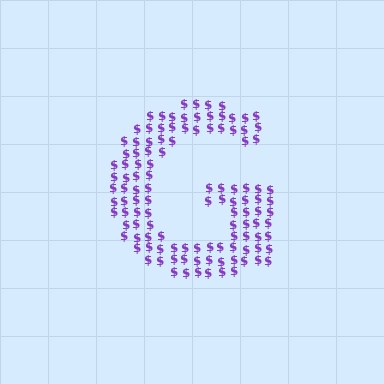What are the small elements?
The small elements are dollar signs.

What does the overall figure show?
The overall figure shows the letter G.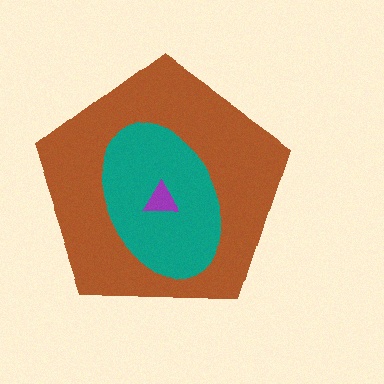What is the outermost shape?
The brown pentagon.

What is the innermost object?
The purple triangle.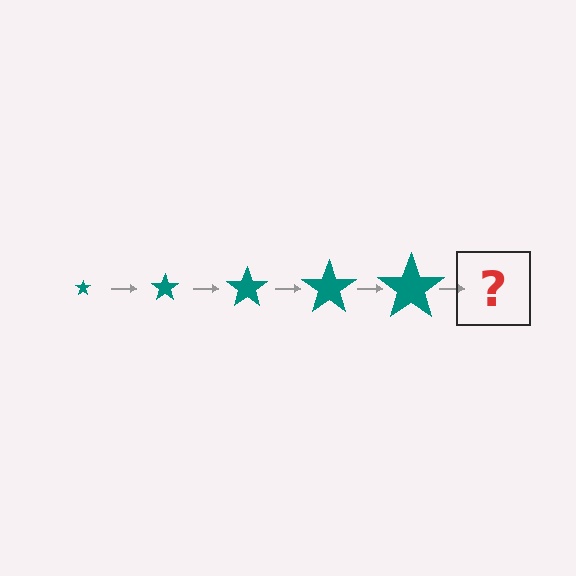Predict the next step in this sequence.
The next step is a teal star, larger than the previous one.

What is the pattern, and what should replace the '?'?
The pattern is that the star gets progressively larger each step. The '?' should be a teal star, larger than the previous one.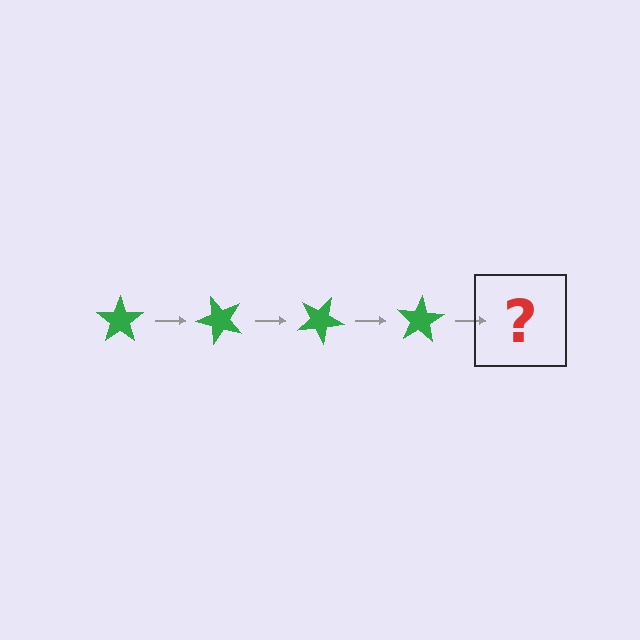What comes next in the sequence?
The next element should be a green star rotated 200 degrees.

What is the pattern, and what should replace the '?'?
The pattern is that the star rotates 50 degrees each step. The '?' should be a green star rotated 200 degrees.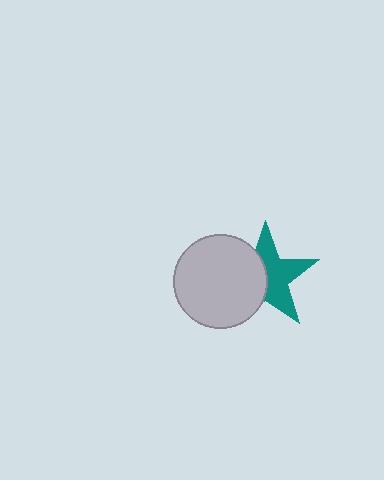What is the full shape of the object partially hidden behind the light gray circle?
The partially hidden object is a teal star.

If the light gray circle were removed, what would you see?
You would see the complete teal star.